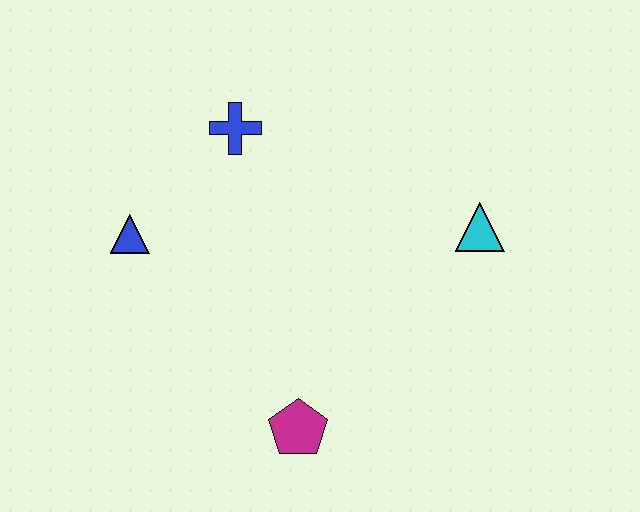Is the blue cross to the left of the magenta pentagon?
Yes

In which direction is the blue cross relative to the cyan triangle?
The blue cross is to the left of the cyan triangle.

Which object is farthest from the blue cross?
The magenta pentagon is farthest from the blue cross.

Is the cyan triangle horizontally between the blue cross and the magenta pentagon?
No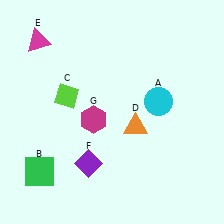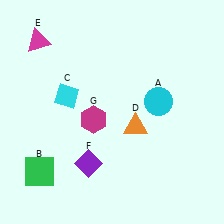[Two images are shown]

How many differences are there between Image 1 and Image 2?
There is 1 difference between the two images.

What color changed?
The diamond (C) changed from lime in Image 1 to cyan in Image 2.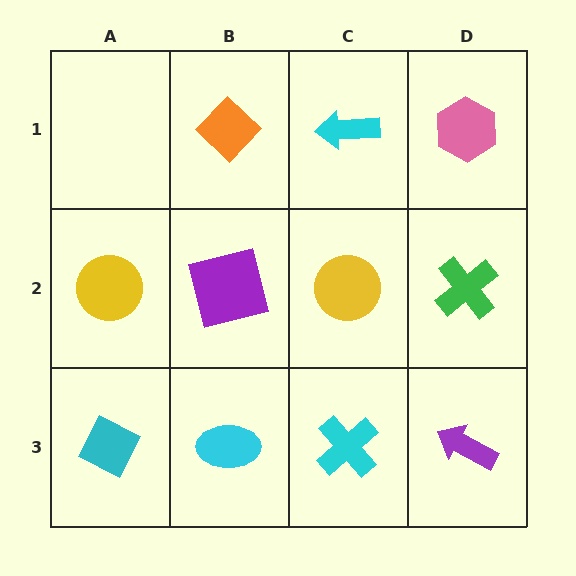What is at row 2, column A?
A yellow circle.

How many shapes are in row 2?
4 shapes.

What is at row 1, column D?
A pink hexagon.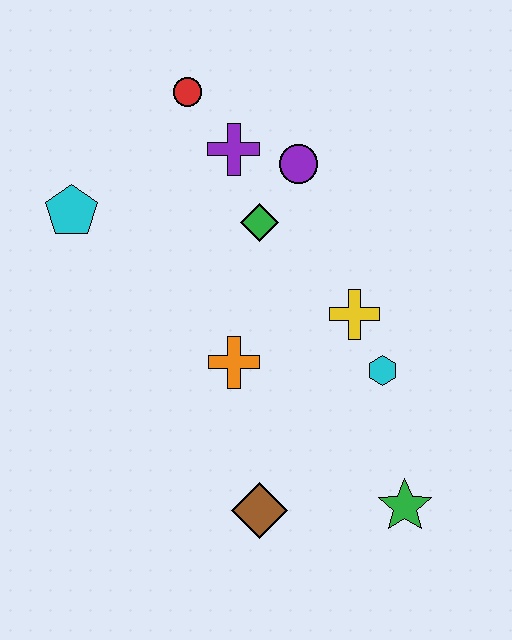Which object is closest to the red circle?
The purple cross is closest to the red circle.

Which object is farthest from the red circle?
The green star is farthest from the red circle.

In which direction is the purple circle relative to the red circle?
The purple circle is to the right of the red circle.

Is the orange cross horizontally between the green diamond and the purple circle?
No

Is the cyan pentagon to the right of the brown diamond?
No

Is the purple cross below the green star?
No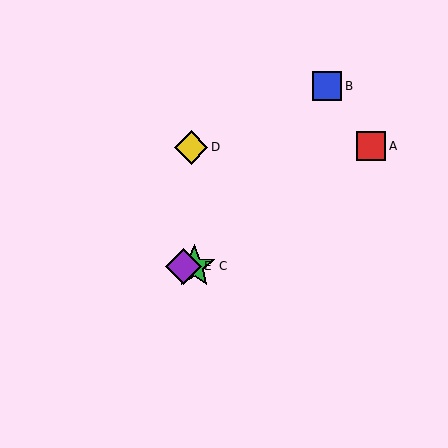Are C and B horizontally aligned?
No, C is at y≈266 and B is at y≈86.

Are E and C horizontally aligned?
Yes, both are at y≈266.